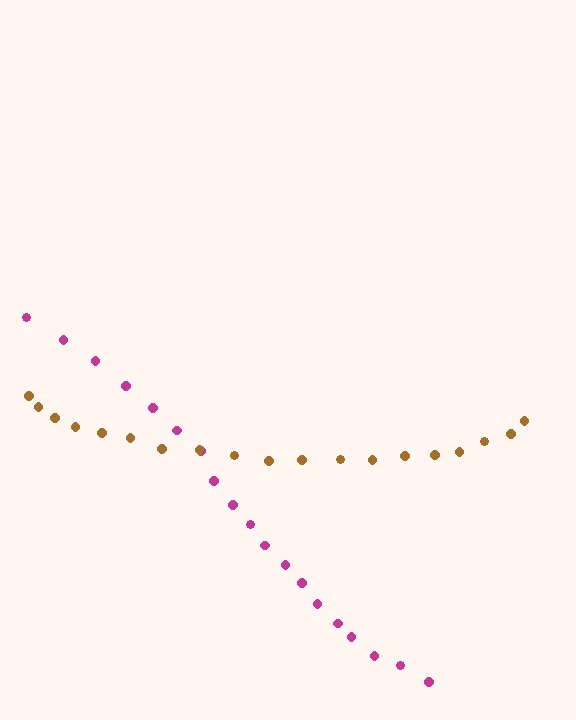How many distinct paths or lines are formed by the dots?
There are 2 distinct paths.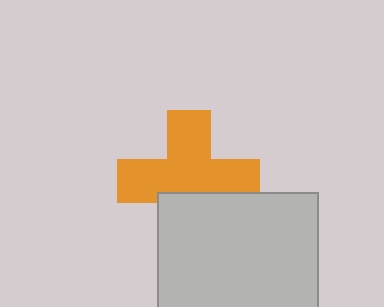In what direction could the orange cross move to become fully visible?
The orange cross could move up. That would shift it out from behind the light gray square entirely.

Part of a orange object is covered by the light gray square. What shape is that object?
It is a cross.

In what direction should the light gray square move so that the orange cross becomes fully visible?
The light gray square should move down. That is the shortest direction to clear the overlap and leave the orange cross fully visible.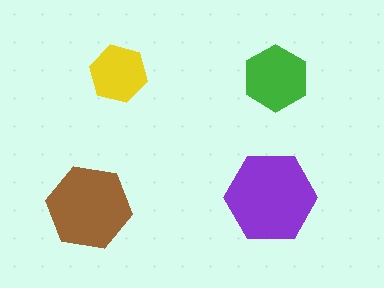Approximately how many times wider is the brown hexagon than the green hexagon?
About 1.5 times wider.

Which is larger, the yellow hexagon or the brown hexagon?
The brown one.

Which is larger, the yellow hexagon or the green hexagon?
The green one.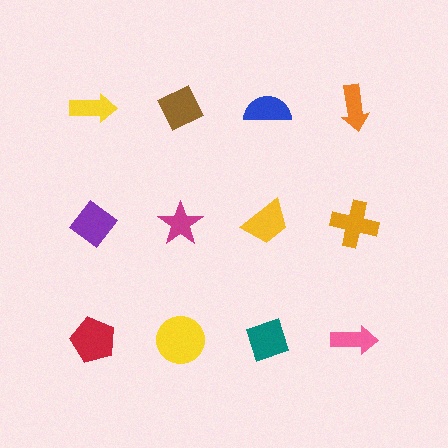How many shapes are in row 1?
4 shapes.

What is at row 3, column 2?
A yellow circle.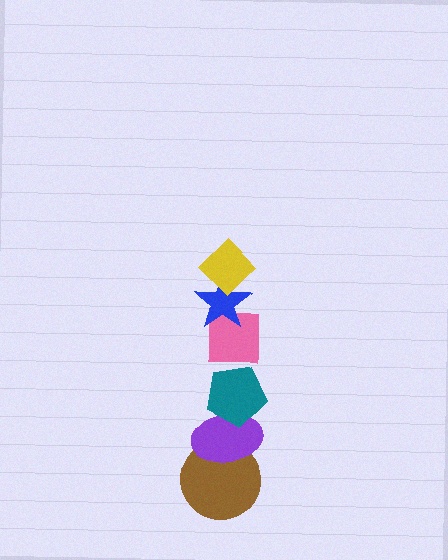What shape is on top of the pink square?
The blue star is on top of the pink square.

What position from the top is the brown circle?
The brown circle is 6th from the top.